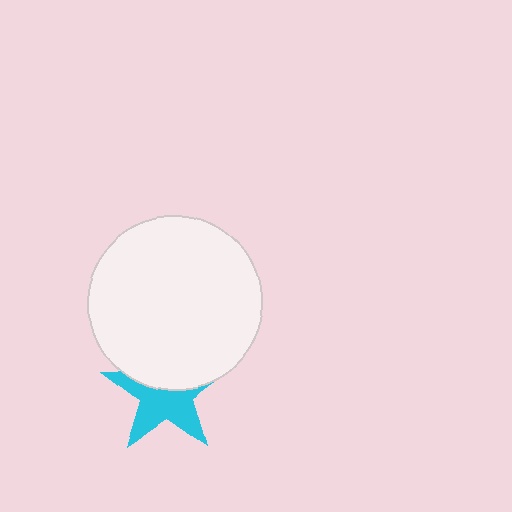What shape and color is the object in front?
The object in front is a white circle.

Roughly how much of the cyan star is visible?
About half of it is visible (roughly 56%).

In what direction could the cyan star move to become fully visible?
The cyan star could move down. That would shift it out from behind the white circle entirely.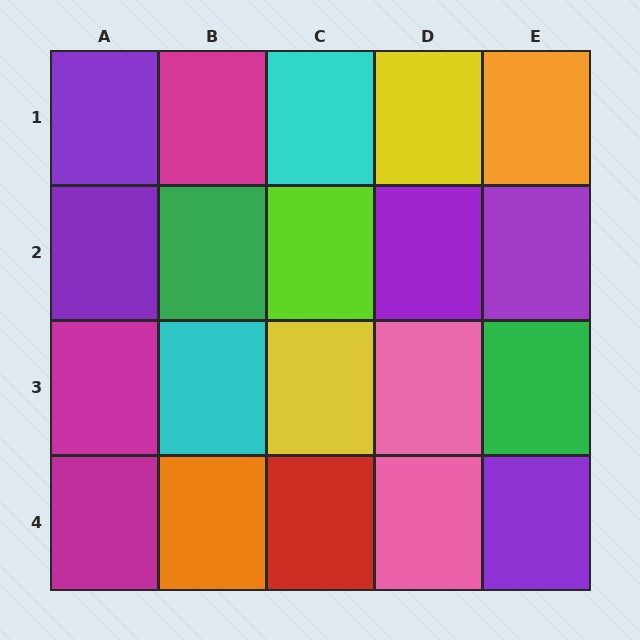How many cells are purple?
5 cells are purple.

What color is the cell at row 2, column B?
Green.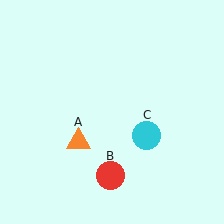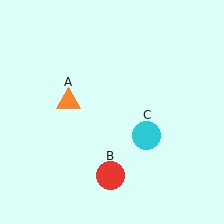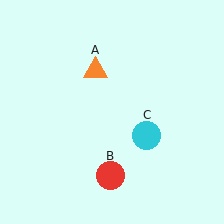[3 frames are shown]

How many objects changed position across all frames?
1 object changed position: orange triangle (object A).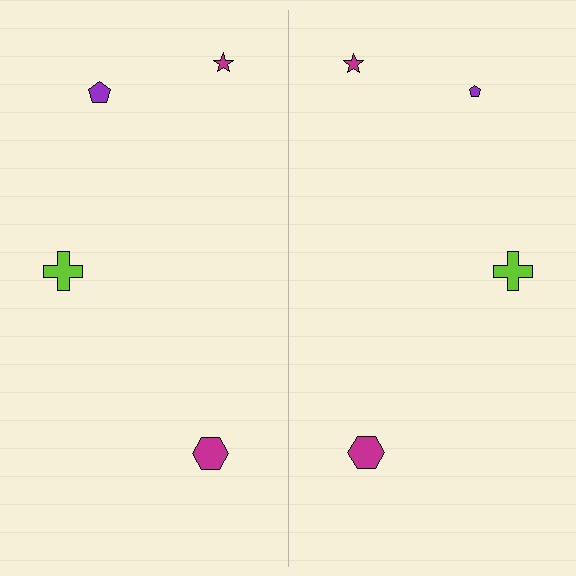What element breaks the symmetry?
The purple pentagon on the right side has a different size than its mirror counterpart.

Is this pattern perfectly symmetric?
No, the pattern is not perfectly symmetric. The purple pentagon on the right side has a different size than its mirror counterpart.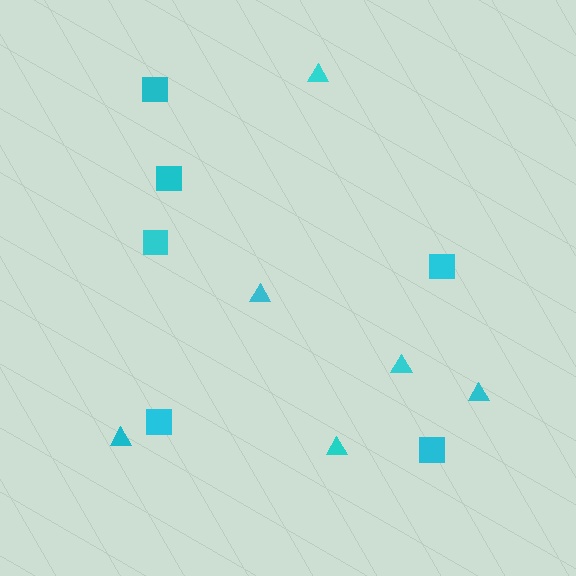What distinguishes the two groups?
There are 2 groups: one group of triangles (6) and one group of squares (6).